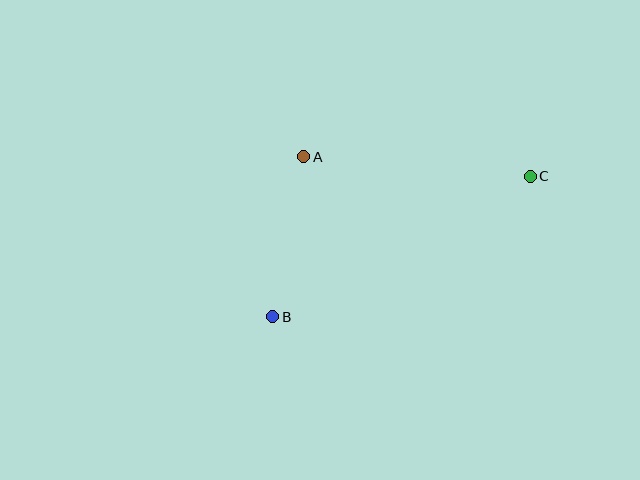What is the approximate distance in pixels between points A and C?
The distance between A and C is approximately 228 pixels.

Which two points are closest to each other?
Points A and B are closest to each other.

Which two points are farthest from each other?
Points B and C are farthest from each other.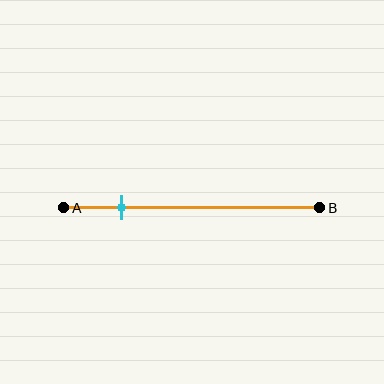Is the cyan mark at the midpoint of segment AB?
No, the mark is at about 25% from A, not at the 50% midpoint.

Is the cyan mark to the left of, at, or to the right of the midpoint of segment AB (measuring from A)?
The cyan mark is to the left of the midpoint of segment AB.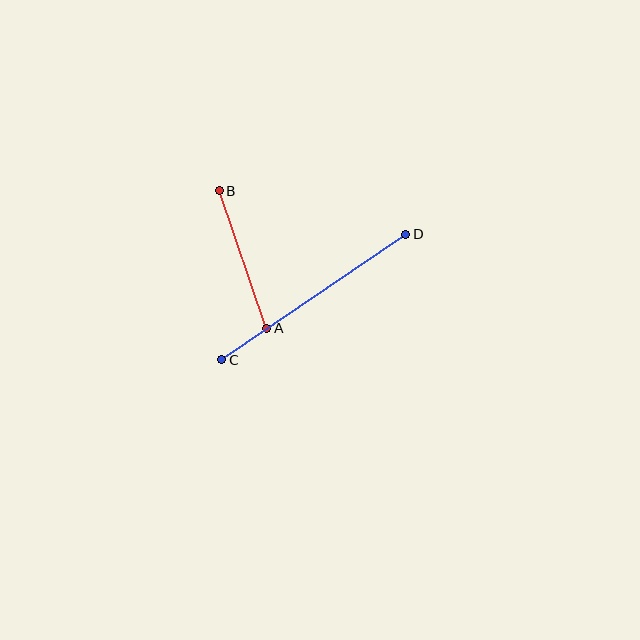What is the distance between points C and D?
The distance is approximately 223 pixels.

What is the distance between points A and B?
The distance is approximately 146 pixels.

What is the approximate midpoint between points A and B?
The midpoint is at approximately (243, 260) pixels.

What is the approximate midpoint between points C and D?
The midpoint is at approximately (314, 297) pixels.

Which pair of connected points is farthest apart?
Points C and D are farthest apart.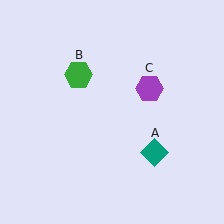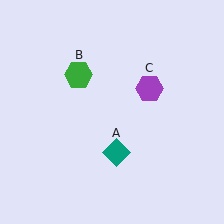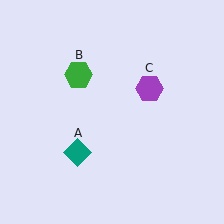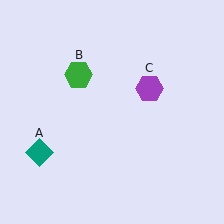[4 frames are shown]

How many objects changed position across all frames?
1 object changed position: teal diamond (object A).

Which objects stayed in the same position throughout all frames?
Green hexagon (object B) and purple hexagon (object C) remained stationary.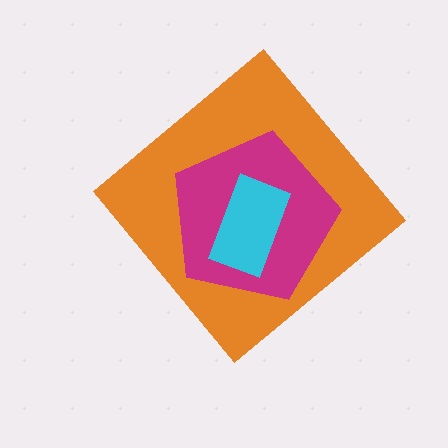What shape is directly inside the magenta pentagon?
The cyan rectangle.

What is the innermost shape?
The cyan rectangle.